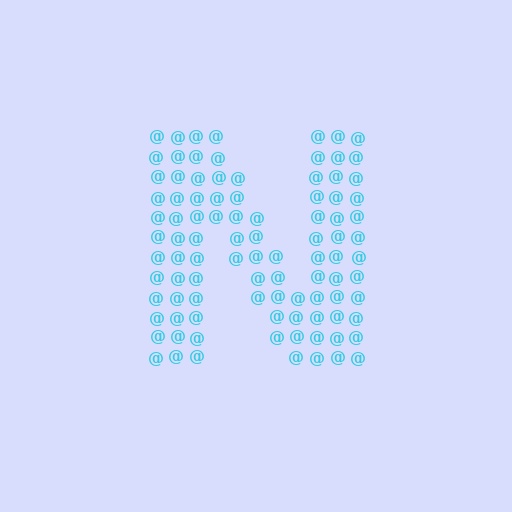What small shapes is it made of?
It is made of small at signs.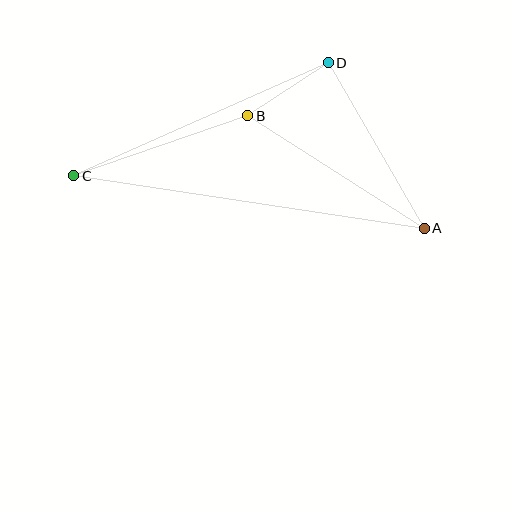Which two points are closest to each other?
Points B and D are closest to each other.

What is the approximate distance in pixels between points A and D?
The distance between A and D is approximately 191 pixels.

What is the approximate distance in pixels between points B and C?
The distance between B and C is approximately 184 pixels.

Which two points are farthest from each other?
Points A and C are farthest from each other.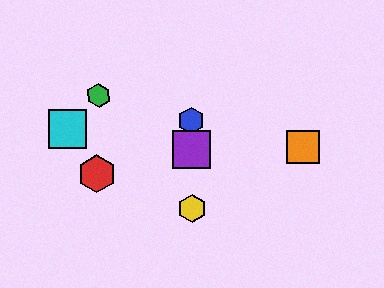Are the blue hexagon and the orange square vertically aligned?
No, the blue hexagon is at x≈191 and the orange square is at x≈303.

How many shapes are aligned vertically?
3 shapes (the blue hexagon, the yellow hexagon, the purple square) are aligned vertically.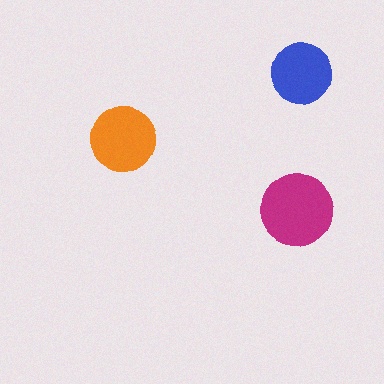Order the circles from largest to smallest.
the magenta one, the orange one, the blue one.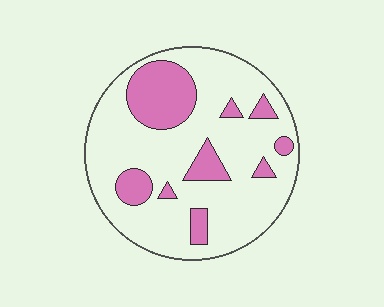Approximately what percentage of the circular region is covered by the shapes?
Approximately 25%.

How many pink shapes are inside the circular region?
9.